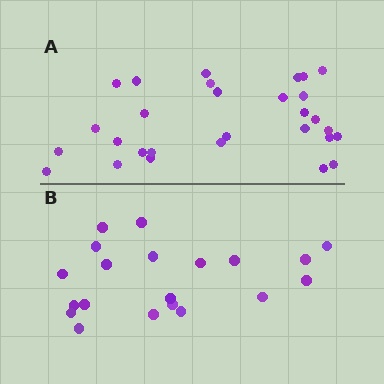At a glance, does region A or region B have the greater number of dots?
Region A (the top region) has more dots.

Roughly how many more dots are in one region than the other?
Region A has roughly 8 or so more dots than region B.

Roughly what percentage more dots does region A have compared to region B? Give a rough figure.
About 45% more.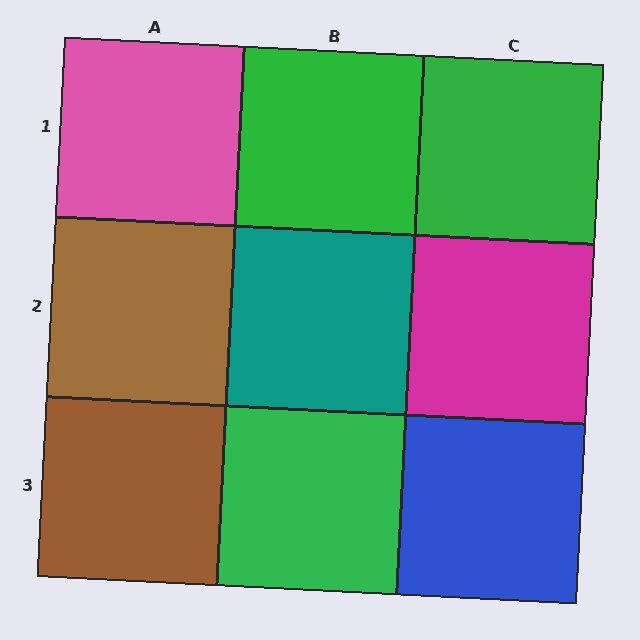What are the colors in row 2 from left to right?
Brown, teal, magenta.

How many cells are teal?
1 cell is teal.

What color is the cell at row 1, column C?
Green.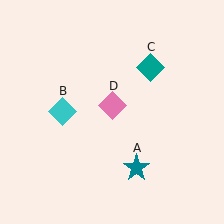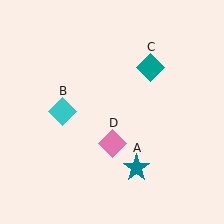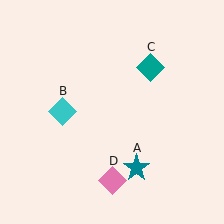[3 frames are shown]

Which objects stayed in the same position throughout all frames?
Teal star (object A) and cyan diamond (object B) and teal diamond (object C) remained stationary.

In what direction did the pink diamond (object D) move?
The pink diamond (object D) moved down.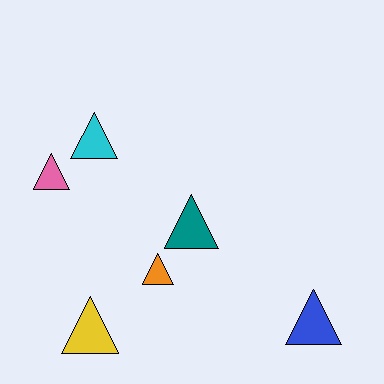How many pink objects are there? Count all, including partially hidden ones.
There is 1 pink object.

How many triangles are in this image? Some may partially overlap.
There are 6 triangles.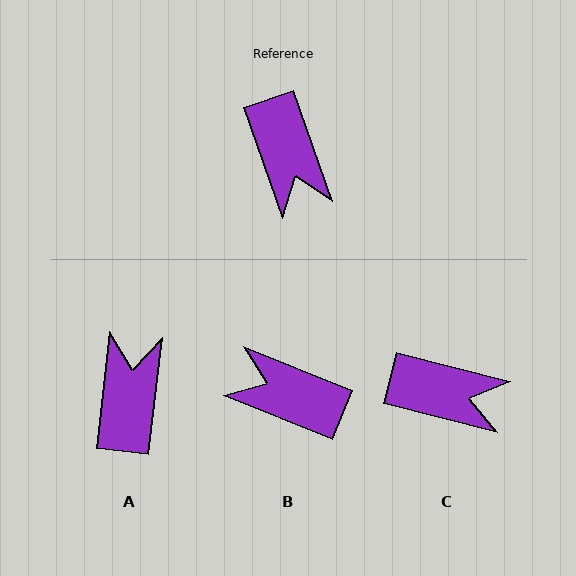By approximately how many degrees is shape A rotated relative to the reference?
Approximately 154 degrees counter-clockwise.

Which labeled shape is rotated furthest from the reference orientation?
A, about 154 degrees away.